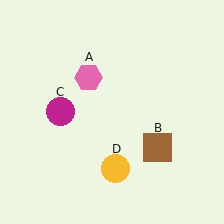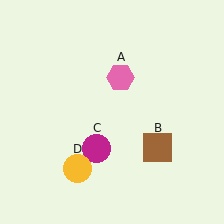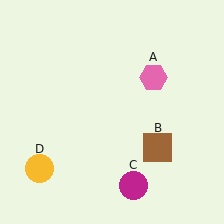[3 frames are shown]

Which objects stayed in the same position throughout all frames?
Brown square (object B) remained stationary.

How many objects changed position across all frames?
3 objects changed position: pink hexagon (object A), magenta circle (object C), yellow circle (object D).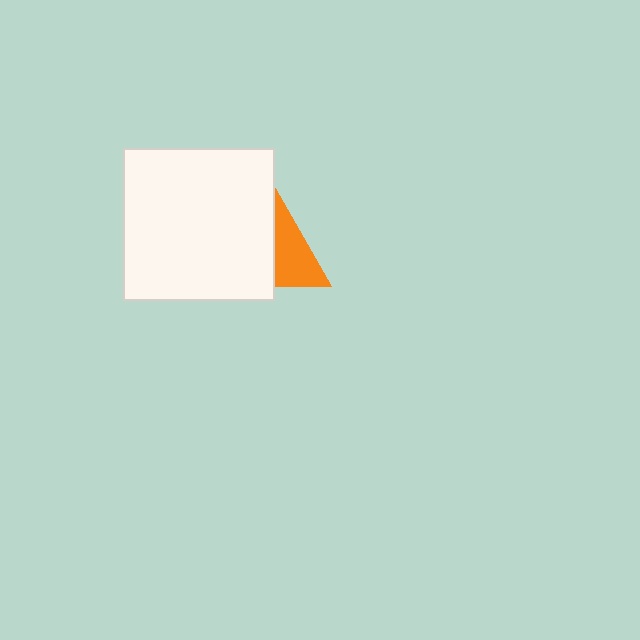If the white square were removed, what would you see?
You would see the complete orange triangle.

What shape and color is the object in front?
The object in front is a white square.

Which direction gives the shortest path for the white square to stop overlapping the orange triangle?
Moving left gives the shortest separation.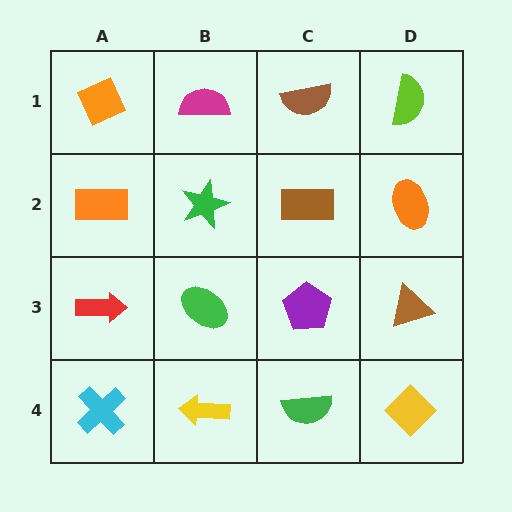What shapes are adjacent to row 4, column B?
A green ellipse (row 3, column B), a cyan cross (row 4, column A), a green semicircle (row 4, column C).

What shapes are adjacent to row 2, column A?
An orange diamond (row 1, column A), a red arrow (row 3, column A), a green star (row 2, column B).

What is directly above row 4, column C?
A purple pentagon.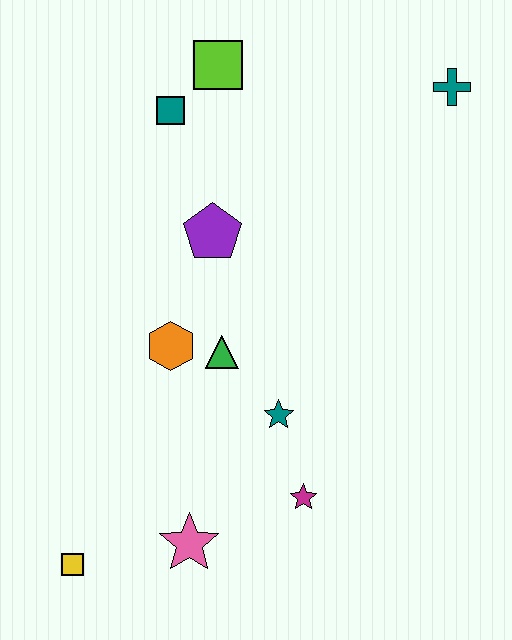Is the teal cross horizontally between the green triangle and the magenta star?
No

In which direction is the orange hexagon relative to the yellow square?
The orange hexagon is above the yellow square.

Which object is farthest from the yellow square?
The teal cross is farthest from the yellow square.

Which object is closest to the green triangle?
The orange hexagon is closest to the green triangle.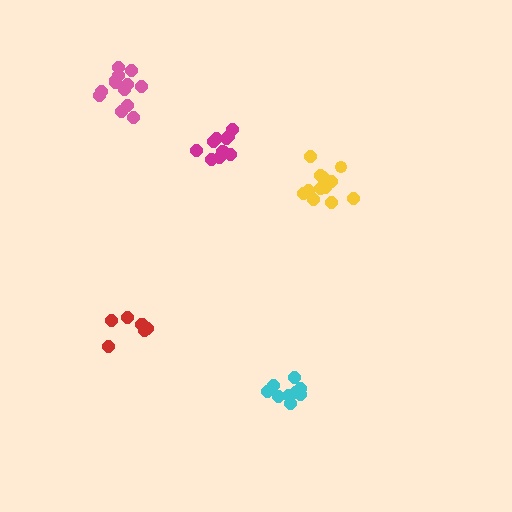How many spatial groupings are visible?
There are 5 spatial groupings.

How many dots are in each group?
Group 1: 12 dots, Group 2: 11 dots, Group 3: 9 dots, Group 4: 13 dots, Group 5: 7 dots (52 total).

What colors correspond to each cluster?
The clusters are colored: yellow, magenta, cyan, pink, red.